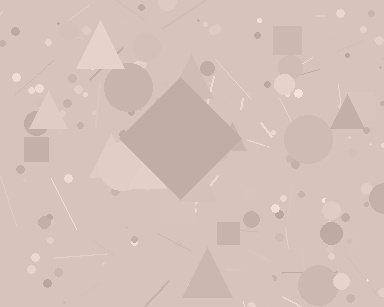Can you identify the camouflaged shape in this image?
The camouflaged shape is a diamond.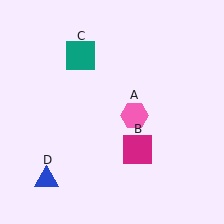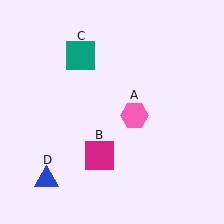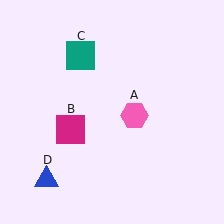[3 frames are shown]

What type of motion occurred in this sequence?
The magenta square (object B) rotated clockwise around the center of the scene.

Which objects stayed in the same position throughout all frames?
Pink hexagon (object A) and teal square (object C) and blue triangle (object D) remained stationary.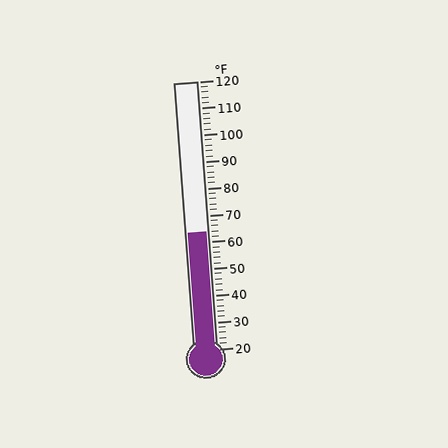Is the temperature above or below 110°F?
The temperature is below 110°F.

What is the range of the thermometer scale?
The thermometer scale ranges from 20°F to 120°F.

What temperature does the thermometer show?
The thermometer shows approximately 64°F.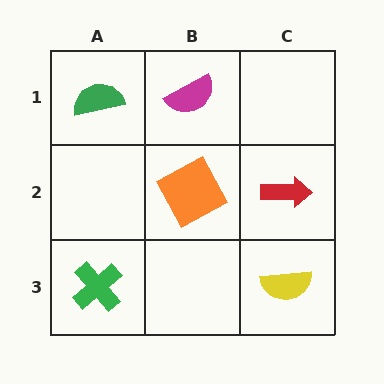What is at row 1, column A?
A green semicircle.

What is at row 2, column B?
An orange square.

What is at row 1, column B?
A magenta semicircle.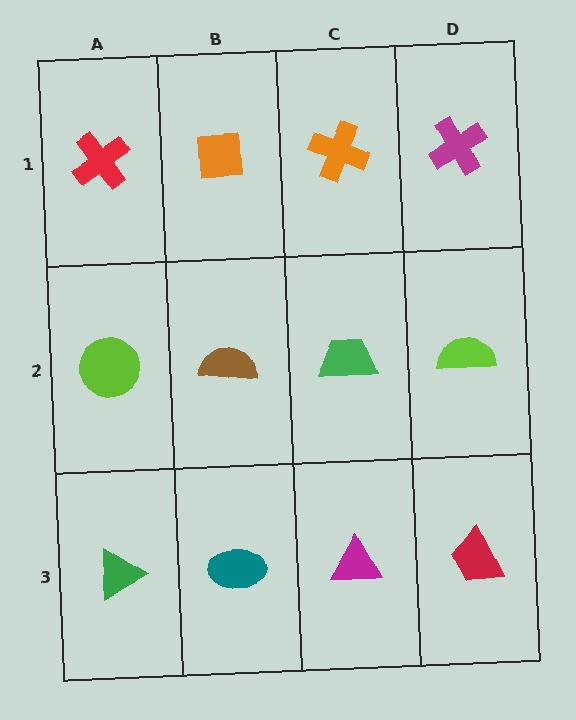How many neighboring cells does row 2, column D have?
3.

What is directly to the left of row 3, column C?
A teal ellipse.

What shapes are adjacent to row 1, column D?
A lime semicircle (row 2, column D), an orange cross (row 1, column C).